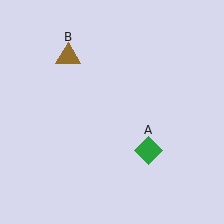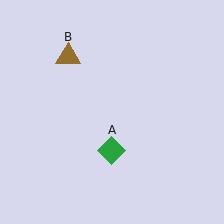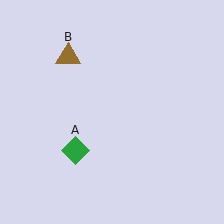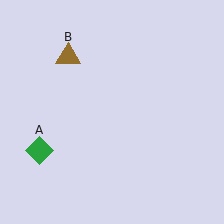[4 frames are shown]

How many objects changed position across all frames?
1 object changed position: green diamond (object A).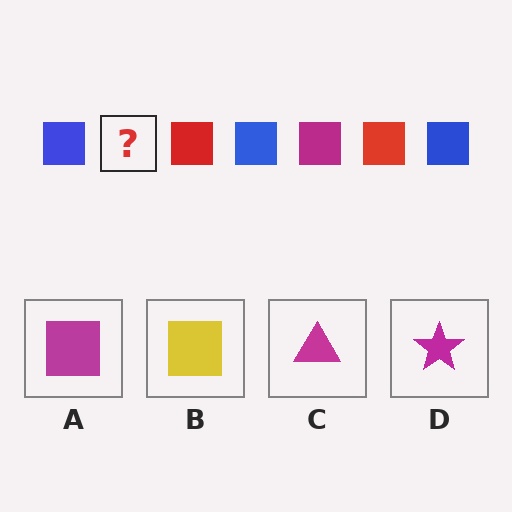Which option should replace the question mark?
Option A.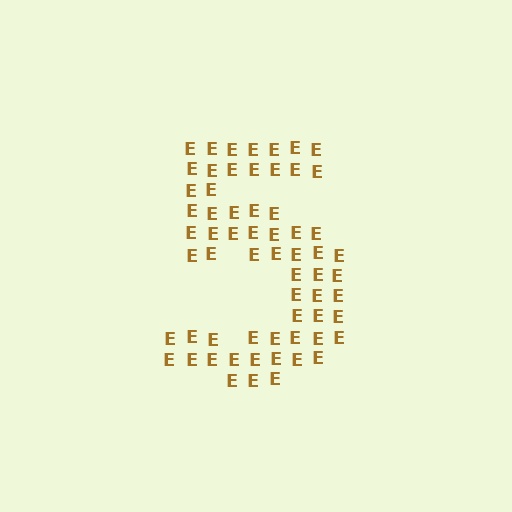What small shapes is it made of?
It is made of small letter E's.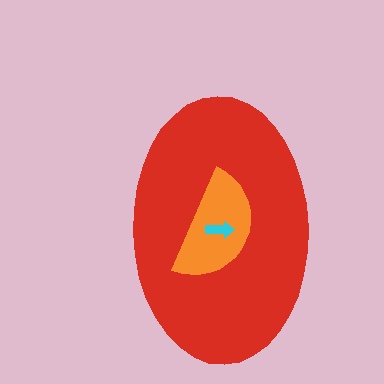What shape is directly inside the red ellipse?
The orange semicircle.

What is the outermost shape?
The red ellipse.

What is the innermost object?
The cyan arrow.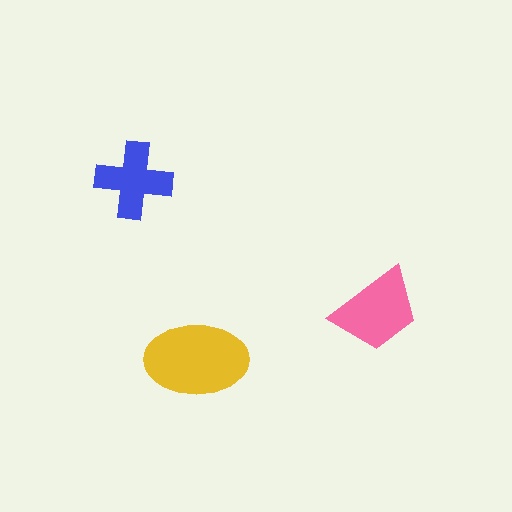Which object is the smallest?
The blue cross.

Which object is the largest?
The yellow ellipse.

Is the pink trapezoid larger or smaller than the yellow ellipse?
Smaller.